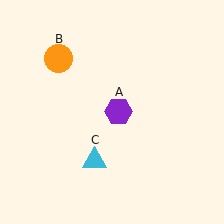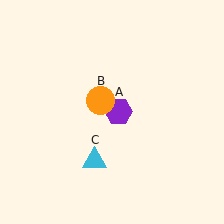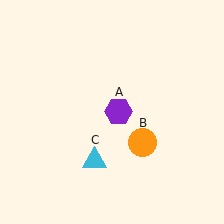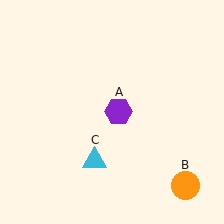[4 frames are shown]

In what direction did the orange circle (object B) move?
The orange circle (object B) moved down and to the right.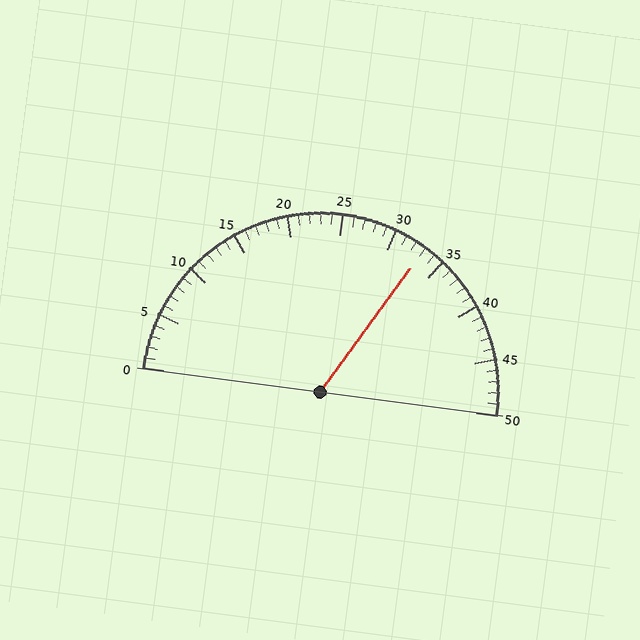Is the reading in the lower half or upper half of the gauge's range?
The reading is in the upper half of the range (0 to 50).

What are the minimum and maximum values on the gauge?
The gauge ranges from 0 to 50.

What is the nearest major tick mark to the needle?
The nearest major tick mark is 35.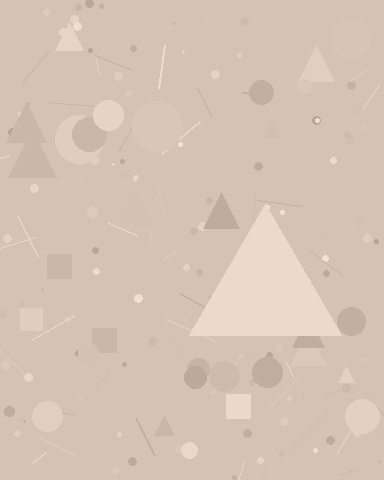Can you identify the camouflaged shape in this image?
The camouflaged shape is a triangle.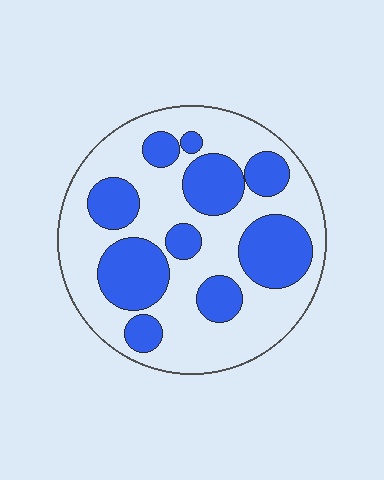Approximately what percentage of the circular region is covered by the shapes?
Approximately 35%.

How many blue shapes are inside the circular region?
10.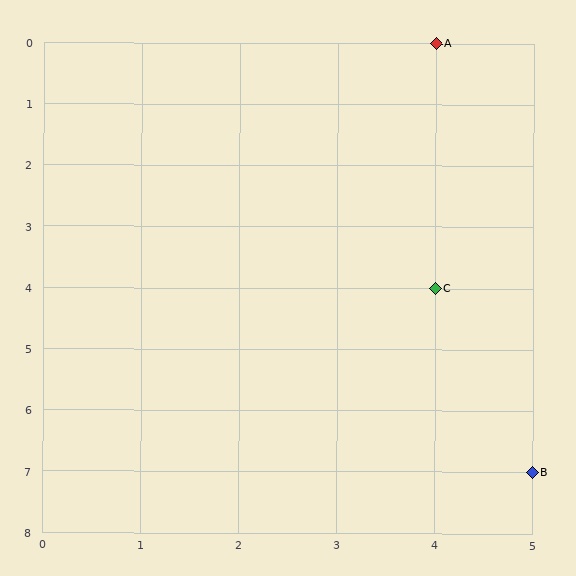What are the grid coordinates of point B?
Point B is at grid coordinates (5, 7).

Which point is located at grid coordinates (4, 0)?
Point A is at (4, 0).